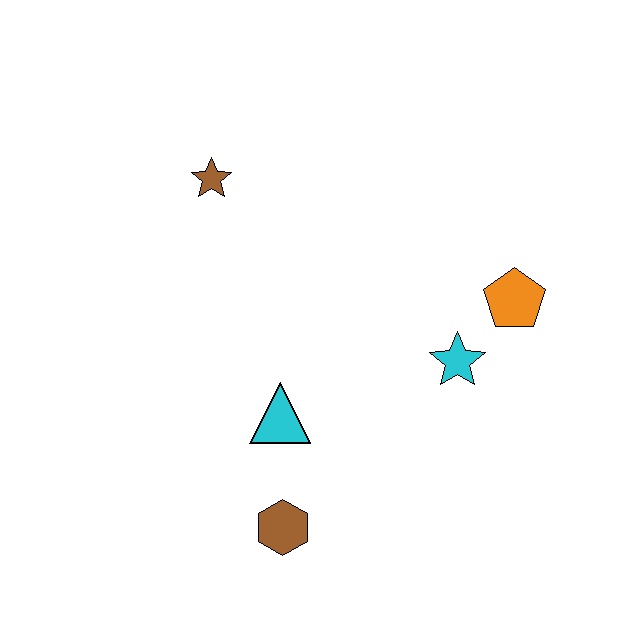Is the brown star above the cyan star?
Yes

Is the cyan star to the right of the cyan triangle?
Yes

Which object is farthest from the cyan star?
The brown star is farthest from the cyan star.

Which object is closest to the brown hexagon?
The cyan triangle is closest to the brown hexagon.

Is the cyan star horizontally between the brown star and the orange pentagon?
Yes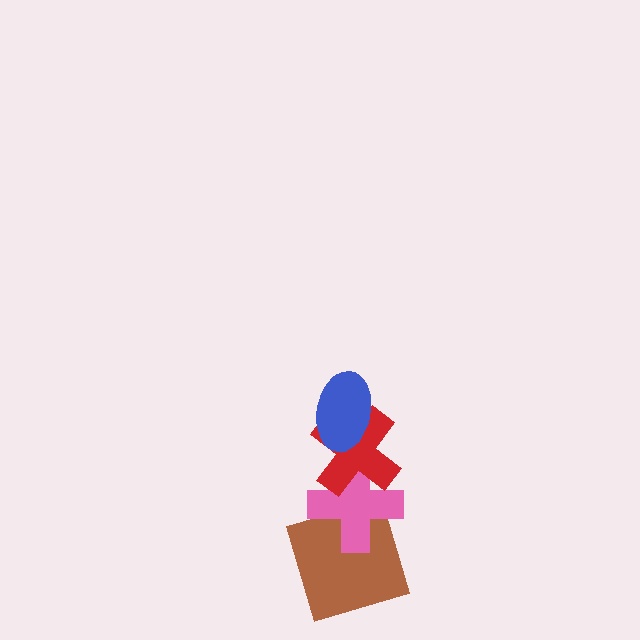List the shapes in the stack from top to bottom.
From top to bottom: the blue ellipse, the red cross, the pink cross, the brown square.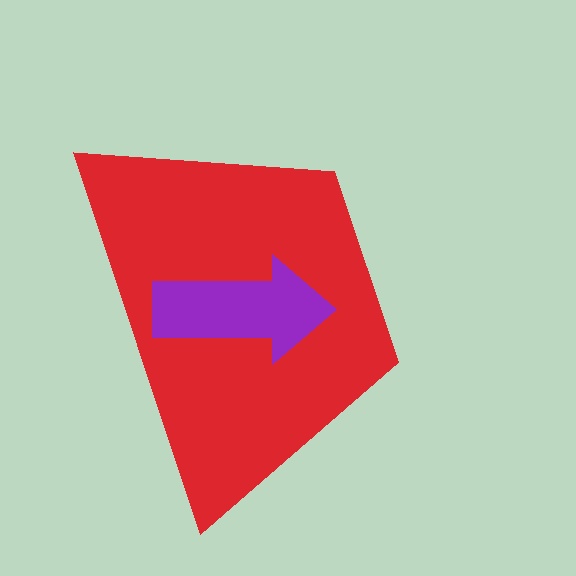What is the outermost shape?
The red trapezoid.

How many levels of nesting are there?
2.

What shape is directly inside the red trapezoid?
The purple arrow.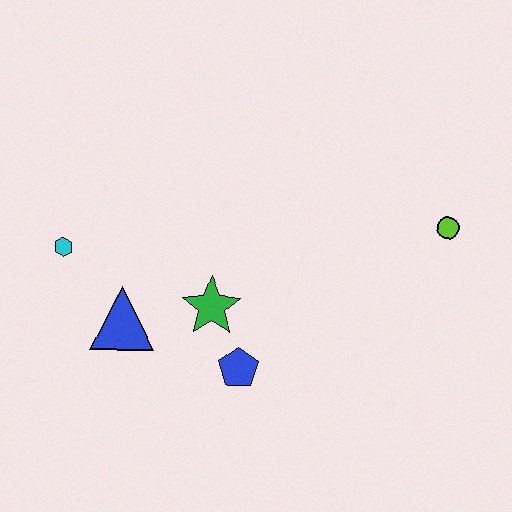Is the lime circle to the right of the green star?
Yes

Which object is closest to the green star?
The blue pentagon is closest to the green star.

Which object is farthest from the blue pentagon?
The lime circle is farthest from the blue pentagon.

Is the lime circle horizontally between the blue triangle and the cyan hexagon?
No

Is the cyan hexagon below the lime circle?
Yes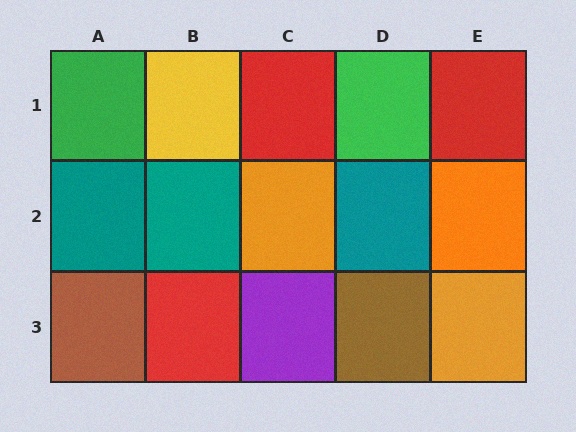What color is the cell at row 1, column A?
Green.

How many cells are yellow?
1 cell is yellow.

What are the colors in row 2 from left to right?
Teal, teal, orange, teal, orange.